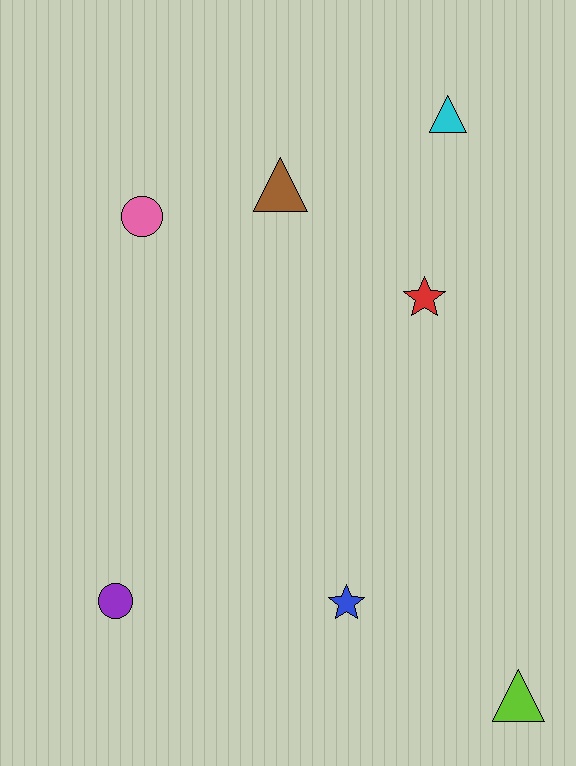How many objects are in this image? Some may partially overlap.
There are 7 objects.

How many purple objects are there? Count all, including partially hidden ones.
There is 1 purple object.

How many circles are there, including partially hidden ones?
There are 2 circles.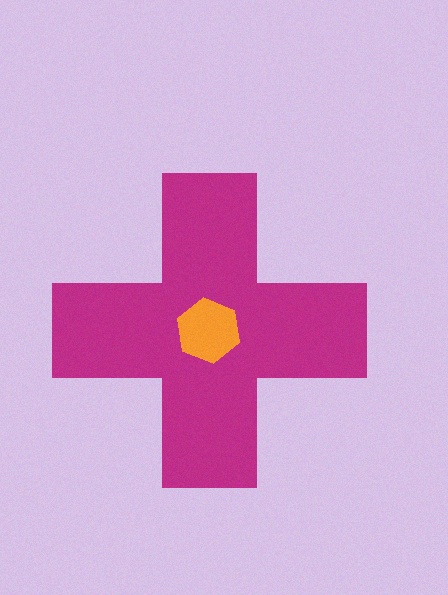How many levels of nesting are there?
2.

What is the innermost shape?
The orange hexagon.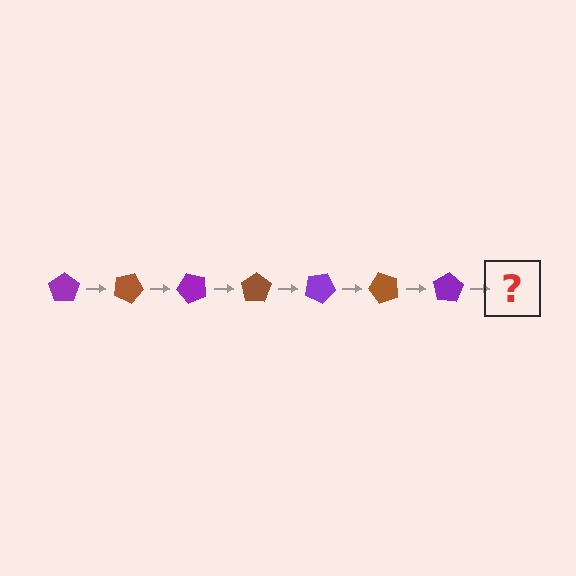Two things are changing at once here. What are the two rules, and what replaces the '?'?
The two rules are that it rotates 25 degrees each step and the color cycles through purple and brown. The '?' should be a brown pentagon, rotated 175 degrees from the start.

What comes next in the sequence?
The next element should be a brown pentagon, rotated 175 degrees from the start.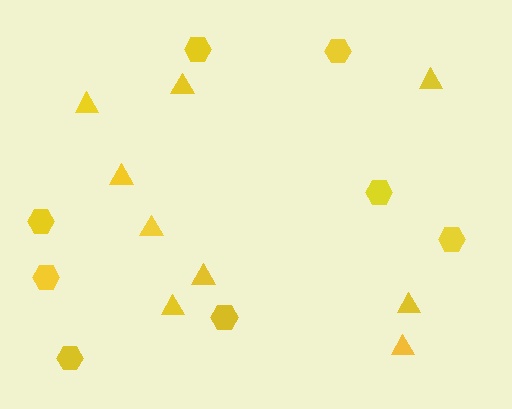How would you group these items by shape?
There are 2 groups: one group of hexagons (8) and one group of triangles (9).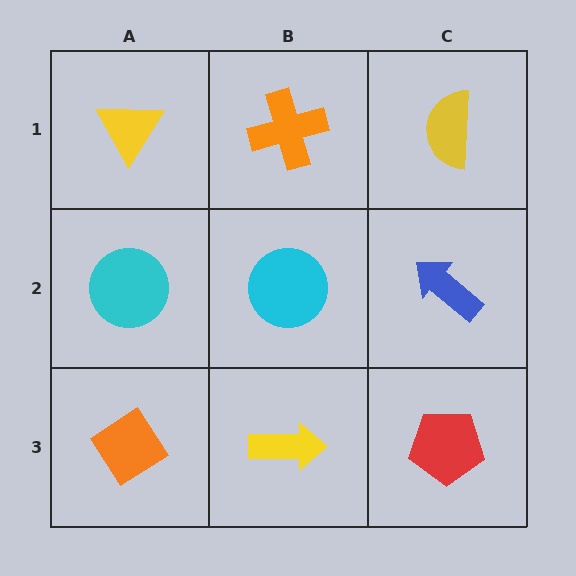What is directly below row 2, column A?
An orange diamond.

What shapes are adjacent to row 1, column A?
A cyan circle (row 2, column A), an orange cross (row 1, column B).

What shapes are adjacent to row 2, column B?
An orange cross (row 1, column B), a yellow arrow (row 3, column B), a cyan circle (row 2, column A), a blue arrow (row 2, column C).